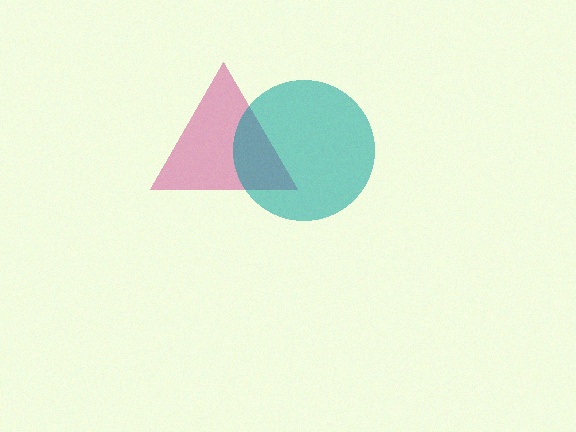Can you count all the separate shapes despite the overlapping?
Yes, there are 2 separate shapes.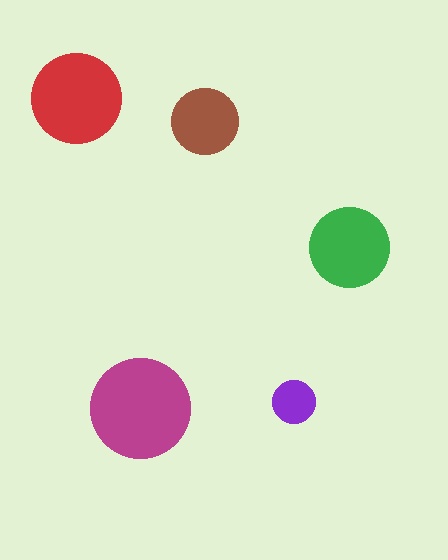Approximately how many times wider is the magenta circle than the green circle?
About 1.5 times wider.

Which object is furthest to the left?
The red circle is leftmost.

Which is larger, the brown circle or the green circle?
The green one.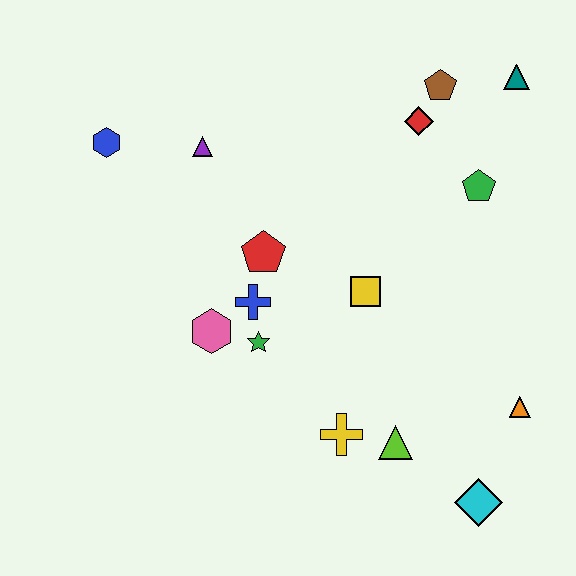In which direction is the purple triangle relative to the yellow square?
The purple triangle is to the left of the yellow square.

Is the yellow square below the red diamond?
Yes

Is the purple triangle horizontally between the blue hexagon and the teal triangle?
Yes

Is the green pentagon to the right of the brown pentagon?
Yes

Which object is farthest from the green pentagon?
The blue hexagon is farthest from the green pentagon.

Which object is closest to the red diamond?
The brown pentagon is closest to the red diamond.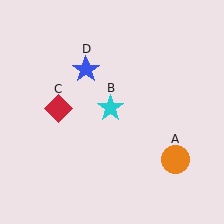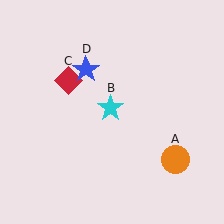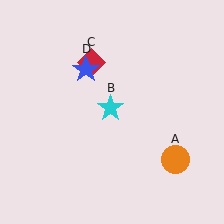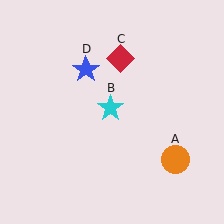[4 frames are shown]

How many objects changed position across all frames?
1 object changed position: red diamond (object C).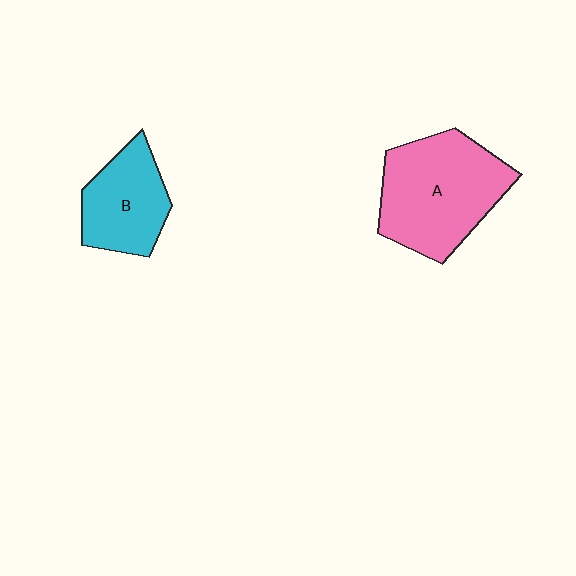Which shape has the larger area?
Shape A (pink).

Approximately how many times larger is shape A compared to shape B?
Approximately 1.6 times.